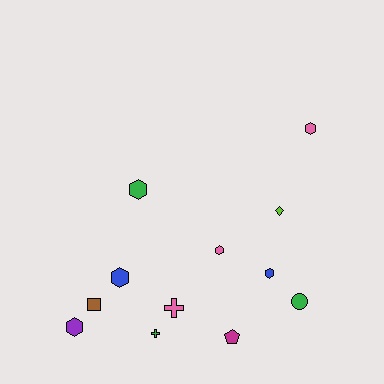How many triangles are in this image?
There are no triangles.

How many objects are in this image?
There are 12 objects.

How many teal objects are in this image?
There are no teal objects.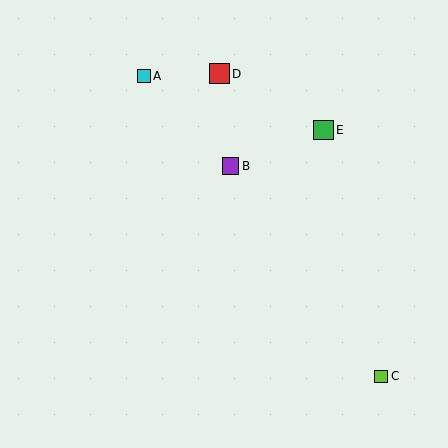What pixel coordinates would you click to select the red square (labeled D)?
Click at (219, 74) to select the red square D.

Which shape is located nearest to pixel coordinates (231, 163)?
The purple square (labeled B) at (231, 166) is nearest to that location.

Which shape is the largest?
The red square (labeled D) is the largest.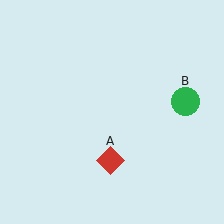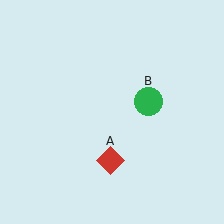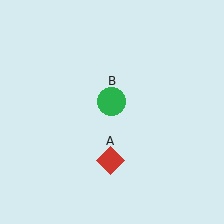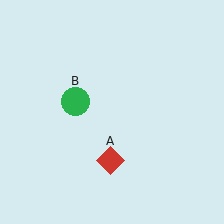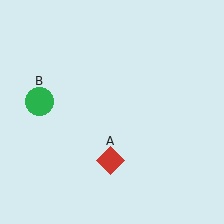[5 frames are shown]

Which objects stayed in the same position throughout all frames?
Red diamond (object A) remained stationary.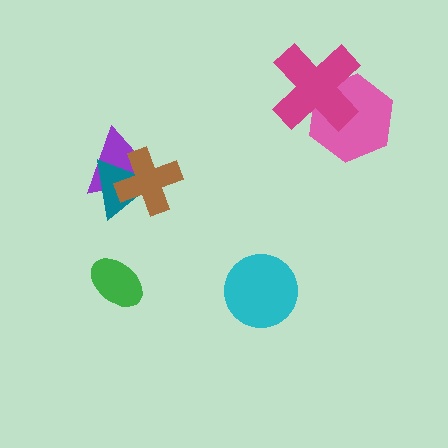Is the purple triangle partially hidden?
Yes, it is partially covered by another shape.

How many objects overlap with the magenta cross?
1 object overlaps with the magenta cross.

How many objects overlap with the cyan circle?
0 objects overlap with the cyan circle.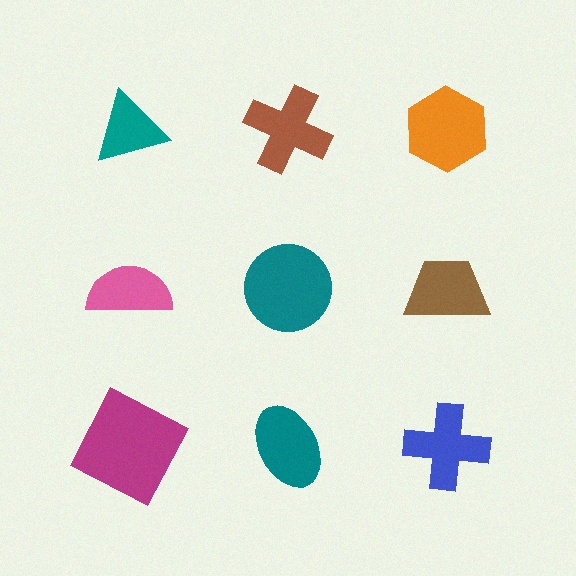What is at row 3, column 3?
A blue cross.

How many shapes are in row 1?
3 shapes.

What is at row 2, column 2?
A teal circle.